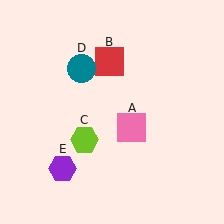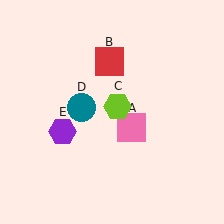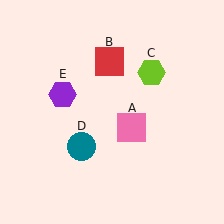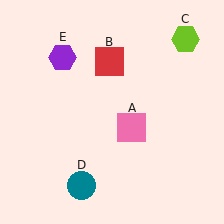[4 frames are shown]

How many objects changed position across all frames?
3 objects changed position: lime hexagon (object C), teal circle (object D), purple hexagon (object E).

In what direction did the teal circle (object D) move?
The teal circle (object D) moved down.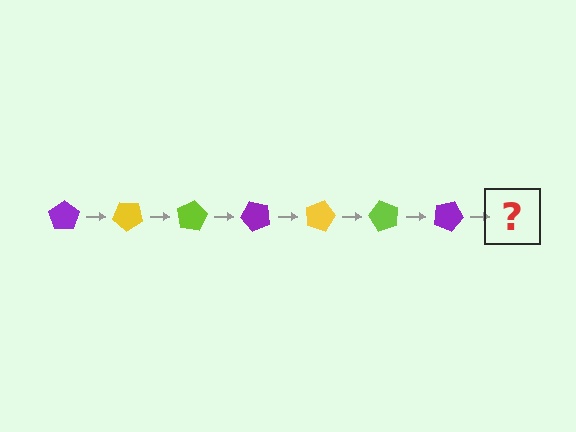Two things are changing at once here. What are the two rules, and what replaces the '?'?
The two rules are that it rotates 40 degrees each step and the color cycles through purple, yellow, and lime. The '?' should be a yellow pentagon, rotated 280 degrees from the start.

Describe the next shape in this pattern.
It should be a yellow pentagon, rotated 280 degrees from the start.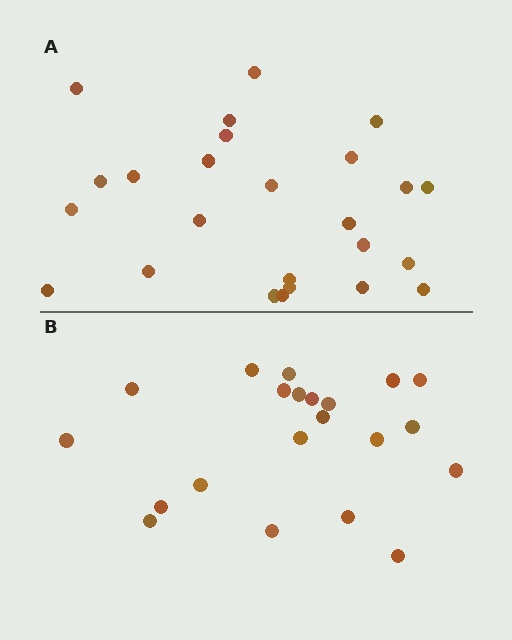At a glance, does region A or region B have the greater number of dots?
Region A (the top region) has more dots.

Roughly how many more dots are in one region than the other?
Region A has about 4 more dots than region B.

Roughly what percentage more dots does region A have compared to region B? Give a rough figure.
About 20% more.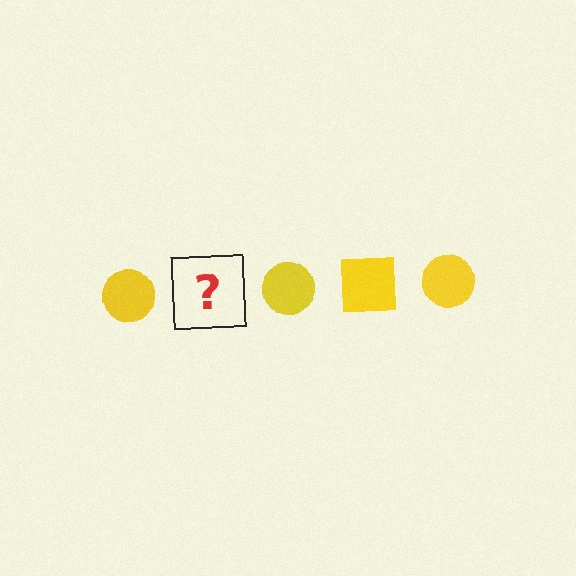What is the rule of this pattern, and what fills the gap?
The rule is that the pattern cycles through circle, square shapes in yellow. The gap should be filled with a yellow square.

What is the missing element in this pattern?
The missing element is a yellow square.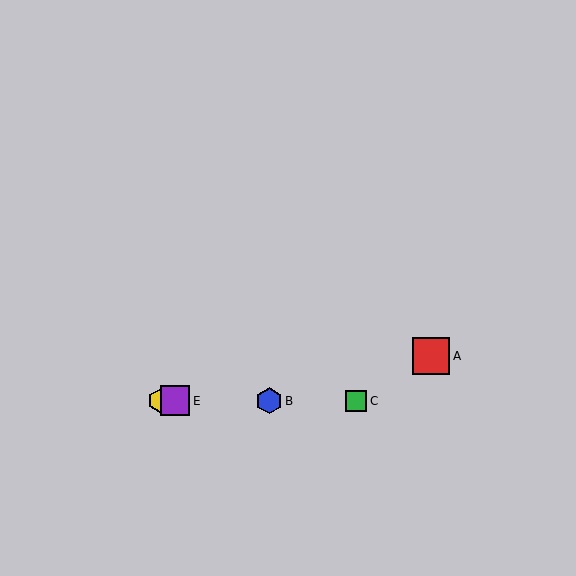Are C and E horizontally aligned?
Yes, both are at y≈401.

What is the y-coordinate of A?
Object A is at y≈356.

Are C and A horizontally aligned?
No, C is at y≈401 and A is at y≈356.